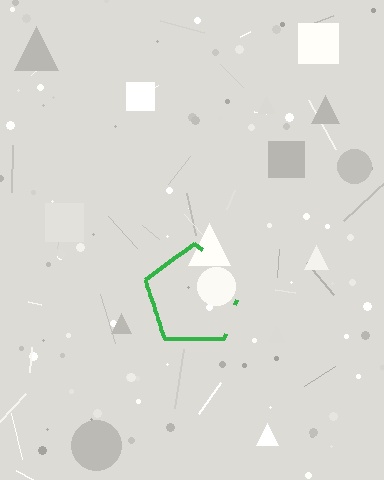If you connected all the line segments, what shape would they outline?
They would outline a pentagon.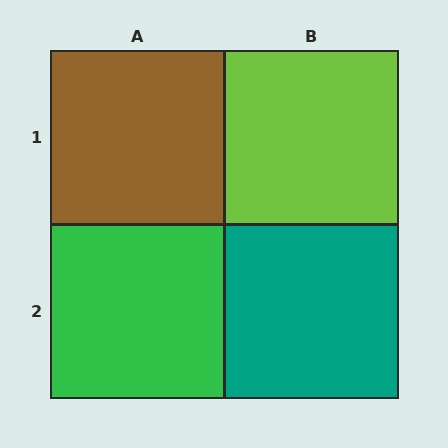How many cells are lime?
1 cell is lime.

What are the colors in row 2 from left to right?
Green, teal.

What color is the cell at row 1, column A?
Brown.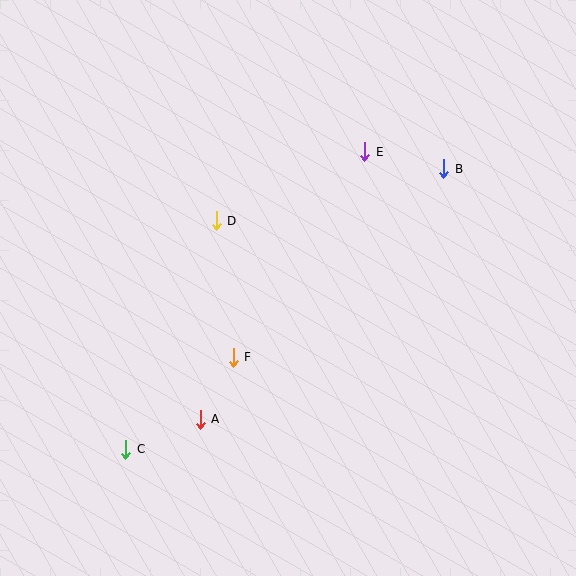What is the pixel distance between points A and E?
The distance between A and E is 314 pixels.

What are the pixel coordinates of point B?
Point B is at (444, 169).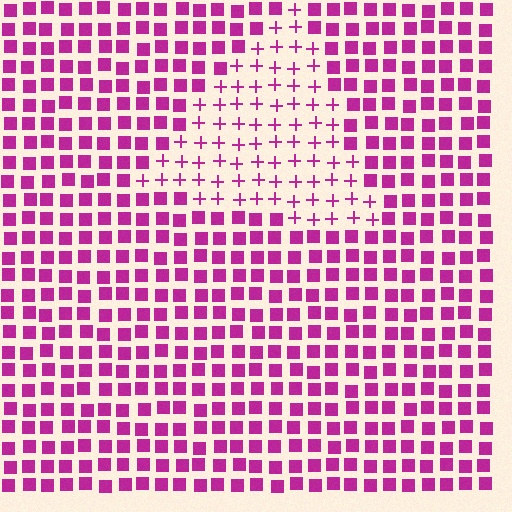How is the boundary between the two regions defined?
The boundary is defined by a change in element shape: plus signs inside vs. squares outside. All elements share the same color and spacing.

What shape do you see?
I see a triangle.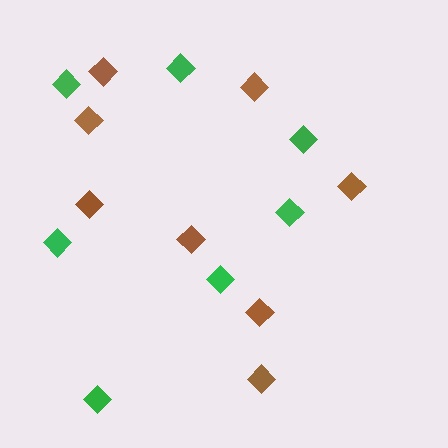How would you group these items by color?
There are 2 groups: one group of green diamonds (7) and one group of brown diamonds (8).